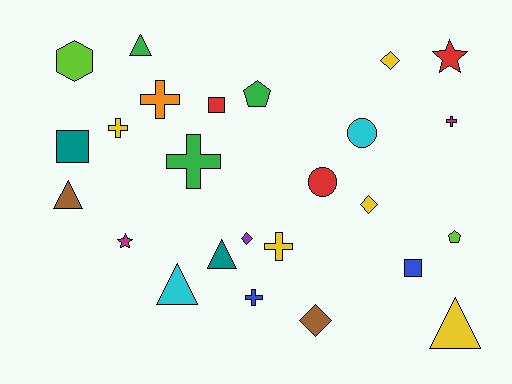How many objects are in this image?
There are 25 objects.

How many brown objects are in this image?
There are 2 brown objects.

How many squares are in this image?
There are 3 squares.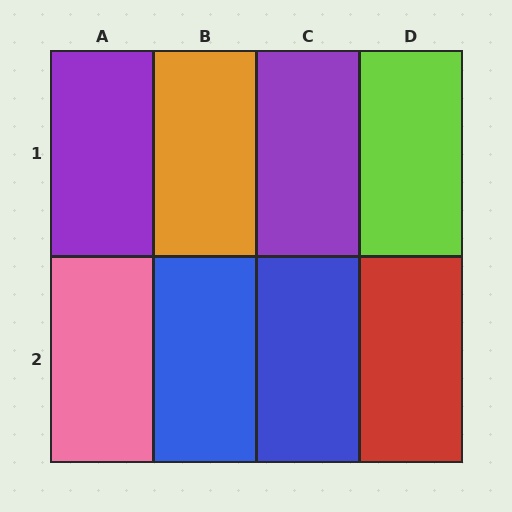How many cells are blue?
2 cells are blue.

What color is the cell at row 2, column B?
Blue.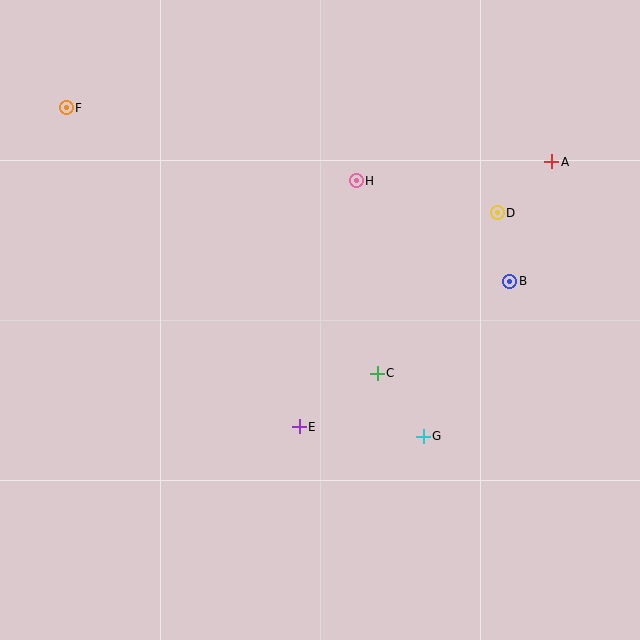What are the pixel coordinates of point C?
Point C is at (377, 373).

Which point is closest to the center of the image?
Point C at (377, 373) is closest to the center.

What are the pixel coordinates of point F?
Point F is at (66, 108).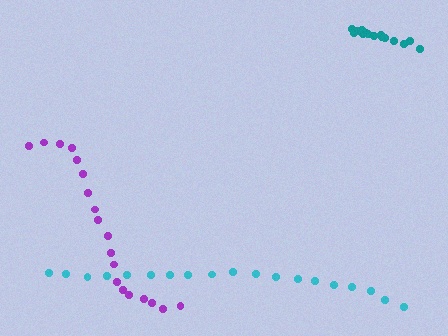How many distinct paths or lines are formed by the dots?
There are 3 distinct paths.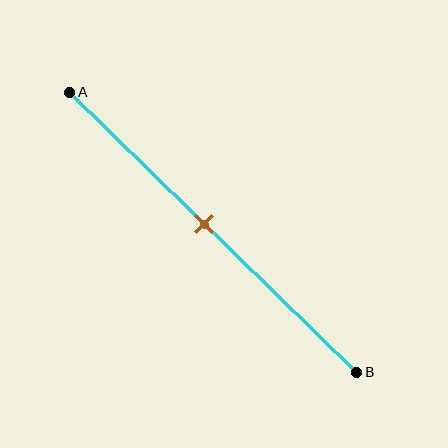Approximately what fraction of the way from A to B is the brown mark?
The brown mark is approximately 45% of the way from A to B.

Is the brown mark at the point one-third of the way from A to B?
No, the mark is at about 45% from A, not at the 33% one-third point.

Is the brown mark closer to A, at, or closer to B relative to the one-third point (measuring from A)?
The brown mark is closer to point B than the one-third point of segment AB.